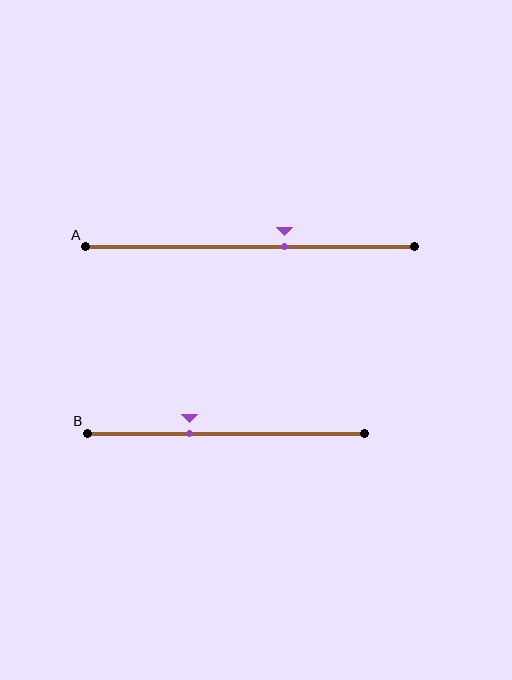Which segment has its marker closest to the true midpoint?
Segment A has its marker closest to the true midpoint.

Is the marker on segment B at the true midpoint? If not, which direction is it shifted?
No, the marker on segment B is shifted to the left by about 13% of the segment length.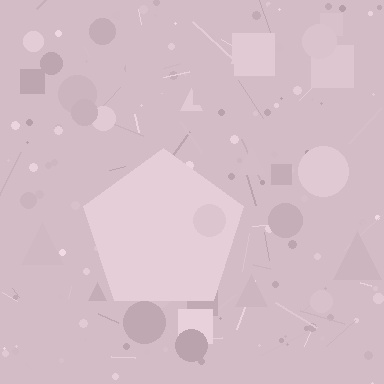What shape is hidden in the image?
A pentagon is hidden in the image.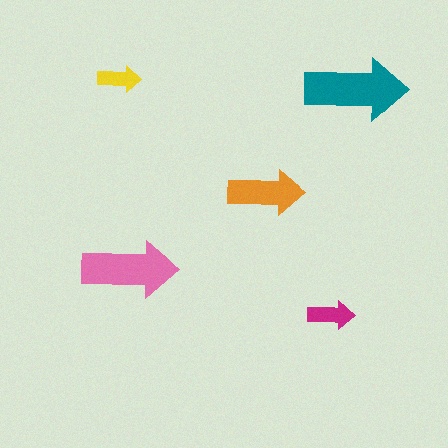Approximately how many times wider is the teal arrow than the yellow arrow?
About 2.5 times wider.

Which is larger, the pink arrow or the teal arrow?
The teal one.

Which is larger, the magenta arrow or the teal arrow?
The teal one.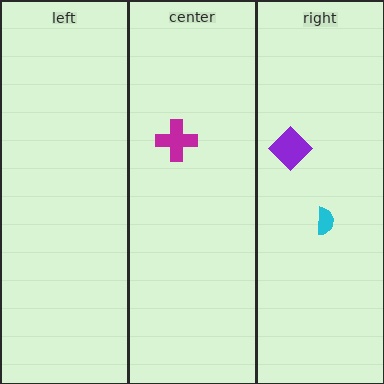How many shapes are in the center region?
1.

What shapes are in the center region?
The magenta cross.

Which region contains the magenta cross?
The center region.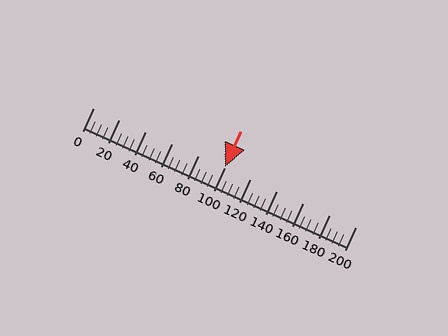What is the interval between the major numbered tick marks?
The major tick marks are spaced 20 units apart.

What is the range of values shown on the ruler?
The ruler shows values from 0 to 200.